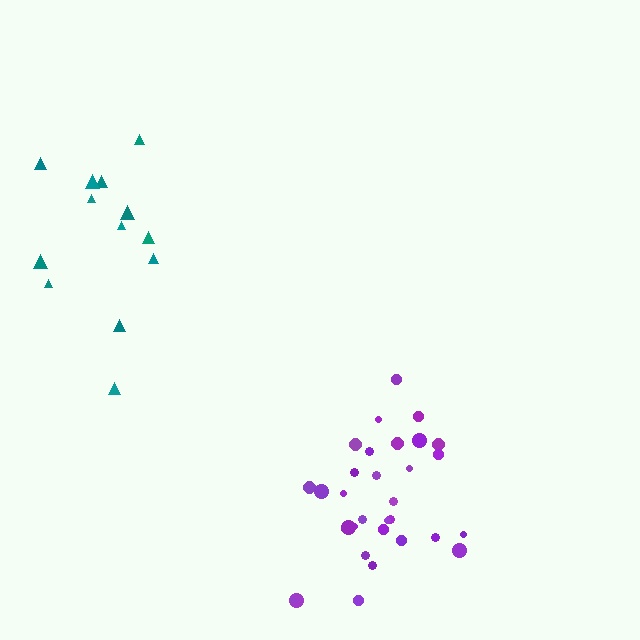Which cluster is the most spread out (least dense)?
Teal.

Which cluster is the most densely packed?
Purple.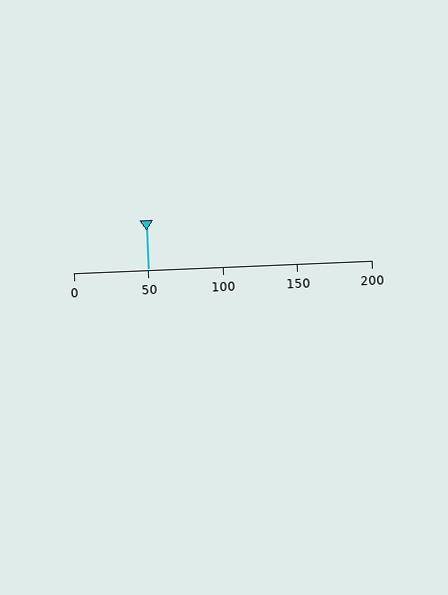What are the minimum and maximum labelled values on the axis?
The axis runs from 0 to 200.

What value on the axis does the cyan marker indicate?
The marker indicates approximately 50.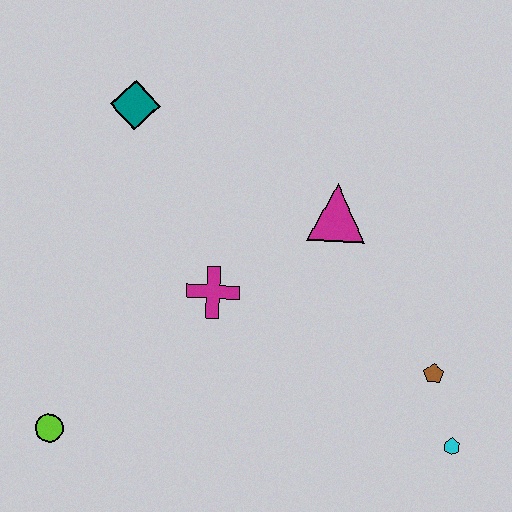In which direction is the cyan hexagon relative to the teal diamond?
The cyan hexagon is to the right of the teal diamond.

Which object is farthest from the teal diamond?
The cyan hexagon is farthest from the teal diamond.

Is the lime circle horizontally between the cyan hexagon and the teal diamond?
No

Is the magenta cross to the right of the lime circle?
Yes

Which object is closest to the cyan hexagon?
The brown pentagon is closest to the cyan hexagon.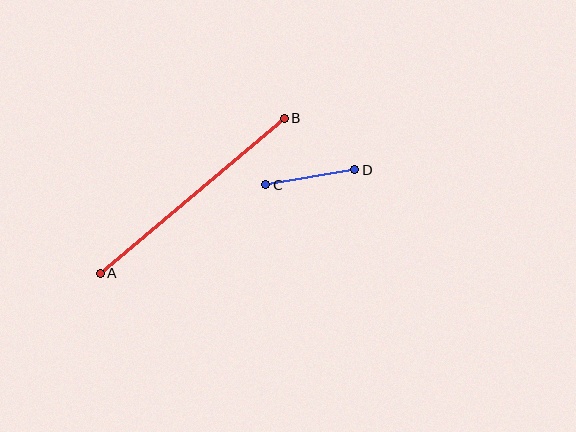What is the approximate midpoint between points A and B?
The midpoint is at approximately (192, 196) pixels.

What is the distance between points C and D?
The distance is approximately 90 pixels.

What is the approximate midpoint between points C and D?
The midpoint is at approximately (310, 177) pixels.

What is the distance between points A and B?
The distance is approximately 241 pixels.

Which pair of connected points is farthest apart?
Points A and B are farthest apart.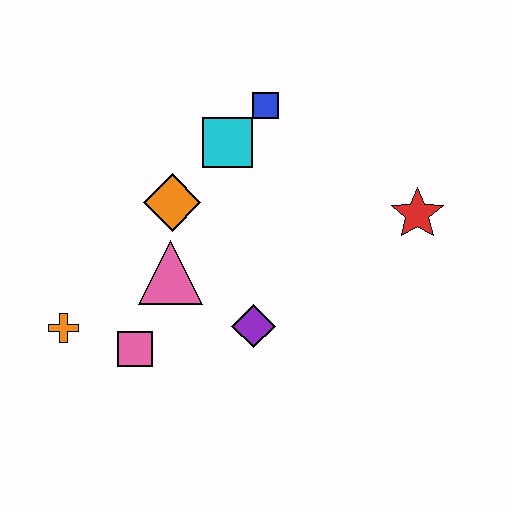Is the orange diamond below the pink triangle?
No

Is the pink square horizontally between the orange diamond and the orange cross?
Yes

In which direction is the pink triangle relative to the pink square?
The pink triangle is above the pink square.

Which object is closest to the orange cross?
The pink square is closest to the orange cross.